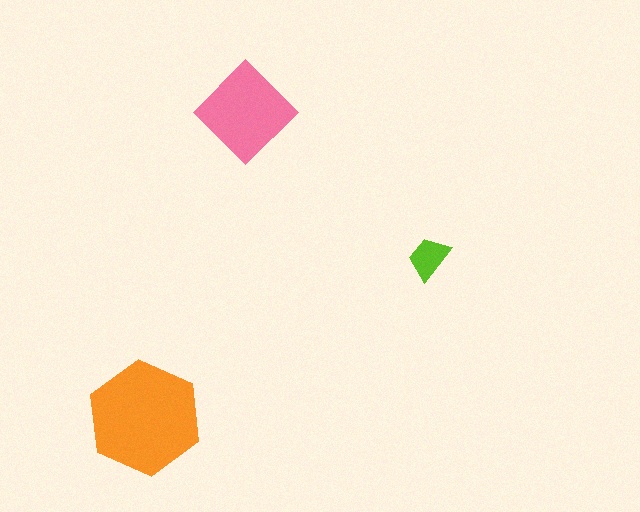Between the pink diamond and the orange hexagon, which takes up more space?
The orange hexagon.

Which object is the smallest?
The lime trapezoid.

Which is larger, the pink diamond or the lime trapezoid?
The pink diamond.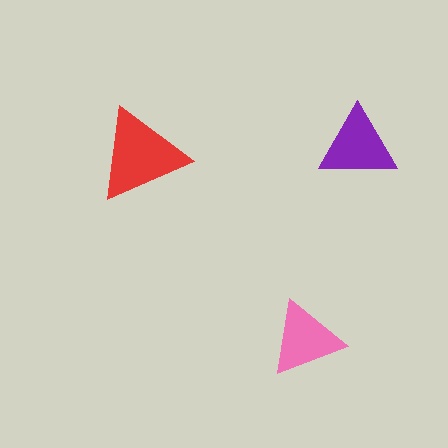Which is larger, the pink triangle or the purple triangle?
The purple one.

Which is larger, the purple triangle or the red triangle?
The red one.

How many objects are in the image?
There are 3 objects in the image.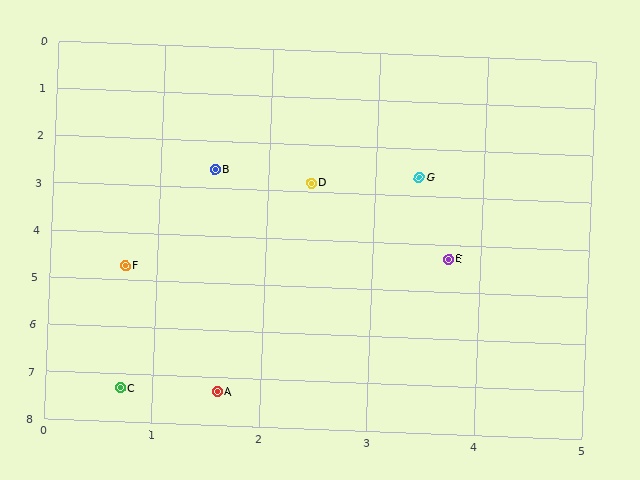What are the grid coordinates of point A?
Point A is at approximately (1.6, 7.3).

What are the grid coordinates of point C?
Point C is at approximately (0.7, 7.3).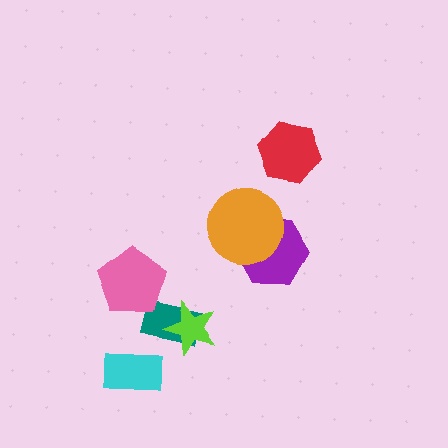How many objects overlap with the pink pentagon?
1 object overlaps with the pink pentagon.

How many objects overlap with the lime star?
1 object overlaps with the lime star.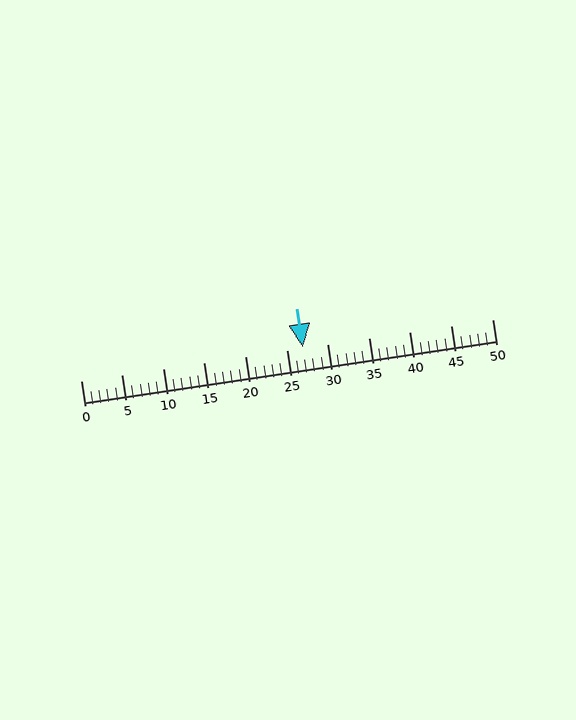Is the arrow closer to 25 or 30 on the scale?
The arrow is closer to 25.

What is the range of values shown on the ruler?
The ruler shows values from 0 to 50.